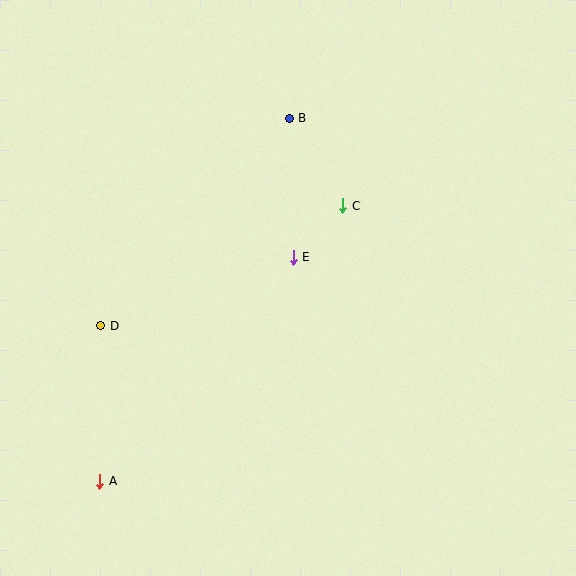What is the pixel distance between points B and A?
The distance between B and A is 409 pixels.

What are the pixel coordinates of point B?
Point B is at (289, 118).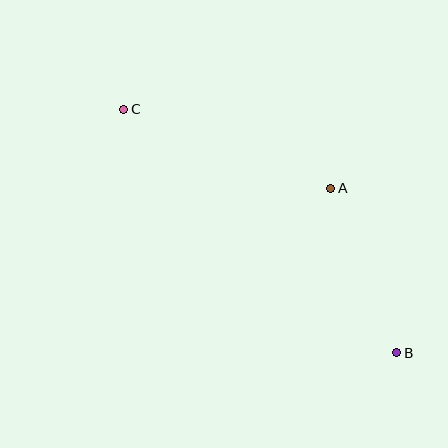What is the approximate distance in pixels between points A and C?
The distance between A and C is approximately 221 pixels.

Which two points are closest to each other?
Points A and B are closest to each other.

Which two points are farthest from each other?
Points B and C are farthest from each other.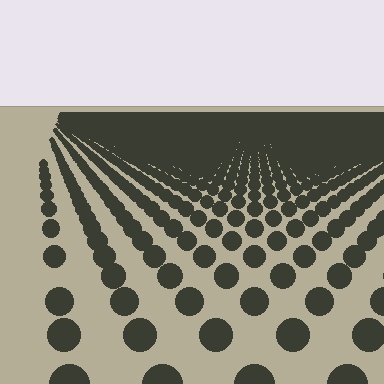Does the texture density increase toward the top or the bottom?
Density increases toward the top.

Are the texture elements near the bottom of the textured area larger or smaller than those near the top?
Larger. Near the bottom, elements are closer to the viewer and appear at a bigger on-screen size.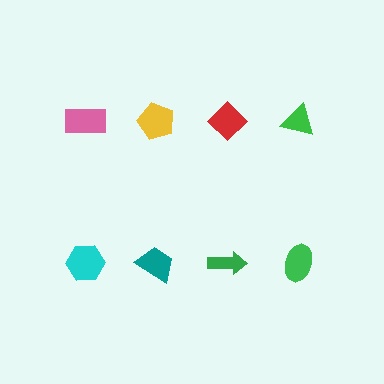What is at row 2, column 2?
A teal trapezoid.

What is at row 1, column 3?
A red diamond.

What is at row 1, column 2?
A yellow pentagon.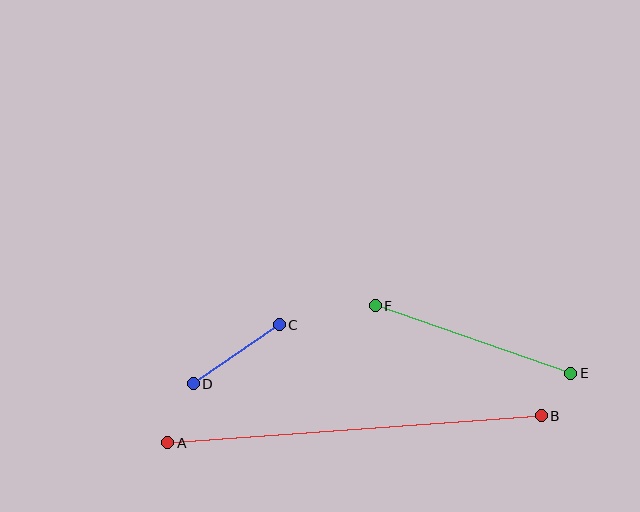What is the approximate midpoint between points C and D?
The midpoint is at approximately (236, 354) pixels.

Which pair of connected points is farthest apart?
Points A and B are farthest apart.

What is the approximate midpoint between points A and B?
The midpoint is at approximately (355, 429) pixels.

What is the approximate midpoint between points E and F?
The midpoint is at approximately (473, 339) pixels.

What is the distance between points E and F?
The distance is approximately 207 pixels.